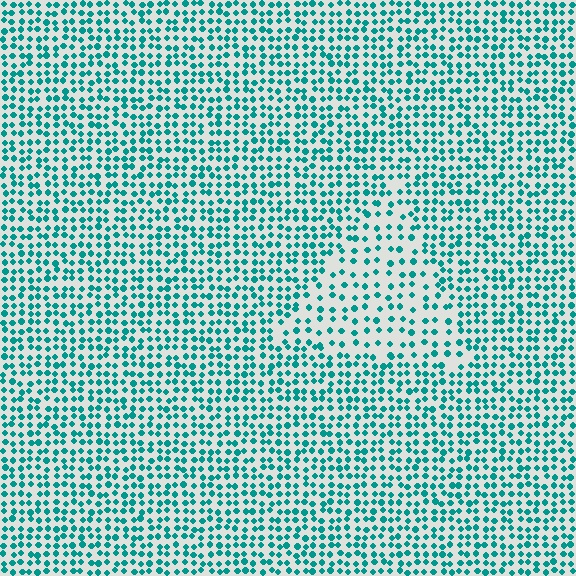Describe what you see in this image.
The image contains small teal elements arranged at two different densities. A triangle-shaped region is visible where the elements are less densely packed than the surrounding area.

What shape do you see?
I see a triangle.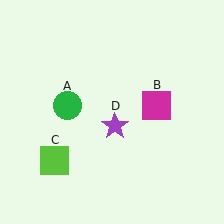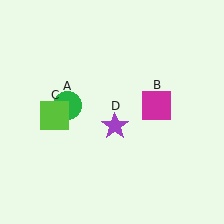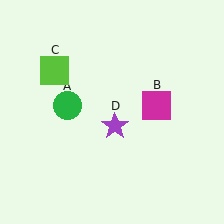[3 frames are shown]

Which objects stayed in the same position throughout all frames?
Green circle (object A) and magenta square (object B) and purple star (object D) remained stationary.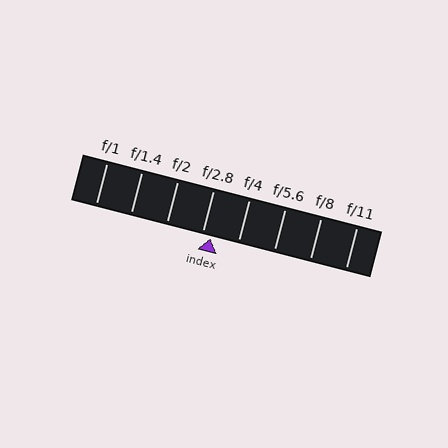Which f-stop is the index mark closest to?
The index mark is closest to f/2.8.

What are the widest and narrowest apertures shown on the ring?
The widest aperture shown is f/1 and the narrowest is f/11.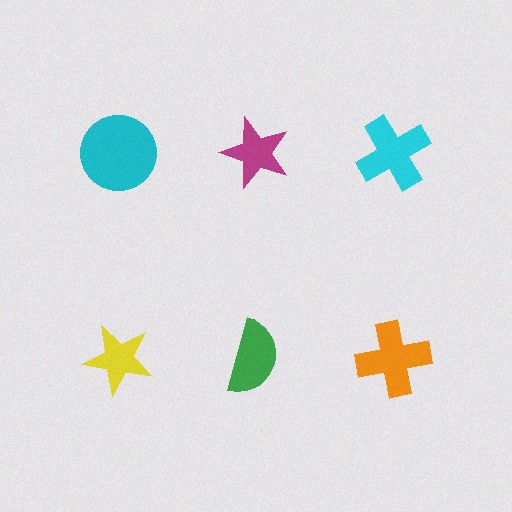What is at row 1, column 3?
A cyan cross.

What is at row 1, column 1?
A cyan circle.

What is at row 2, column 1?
A yellow star.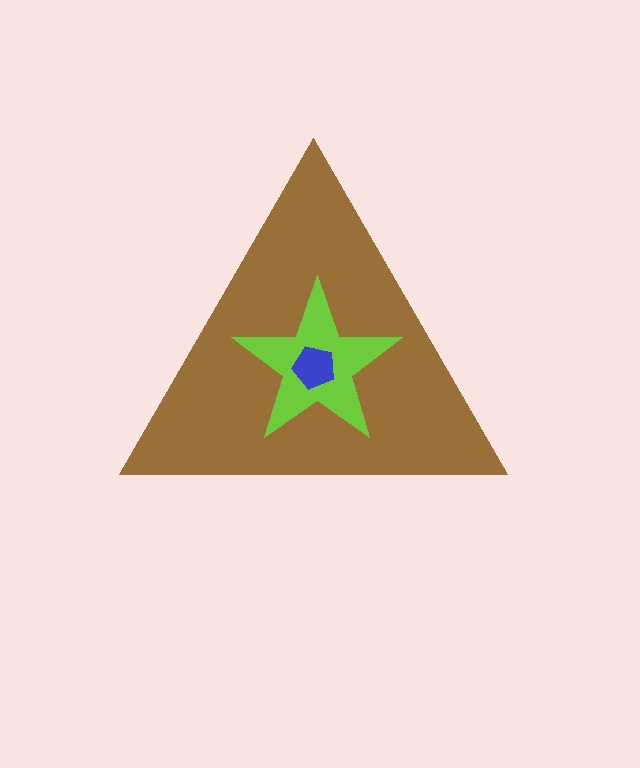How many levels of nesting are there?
3.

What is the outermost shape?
The brown triangle.